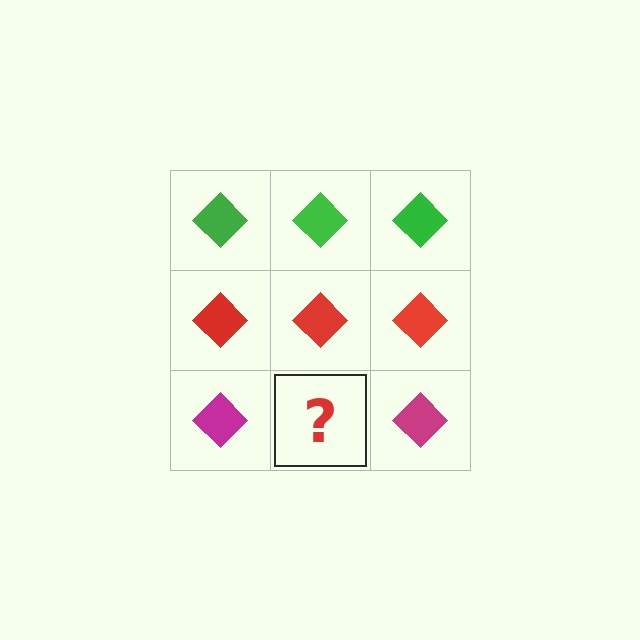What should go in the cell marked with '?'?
The missing cell should contain a magenta diamond.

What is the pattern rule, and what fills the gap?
The rule is that each row has a consistent color. The gap should be filled with a magenta diamond.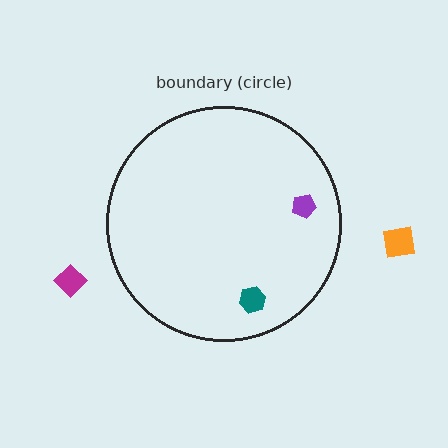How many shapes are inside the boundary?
2 inside, 2 outside.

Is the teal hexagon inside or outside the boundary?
Inside.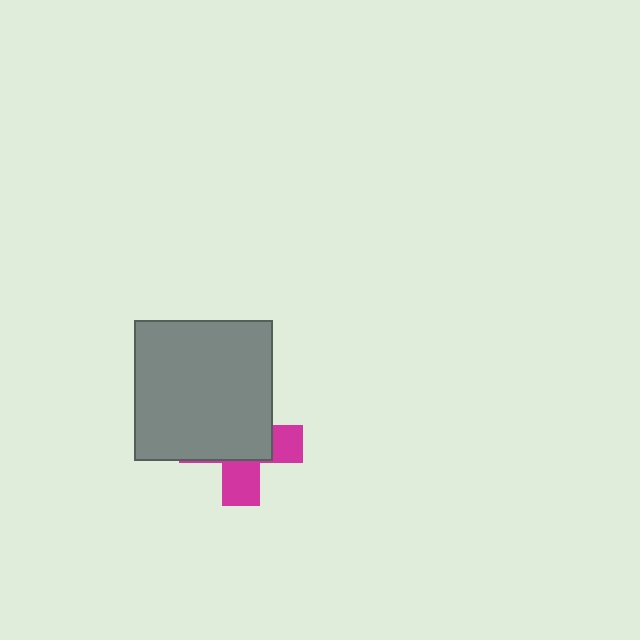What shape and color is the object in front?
The object in front is a gray rectangle.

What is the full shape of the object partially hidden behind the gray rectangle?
The partially hidden object is a magenta cross.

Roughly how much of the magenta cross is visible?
A small part of it is visible (roughly 37%).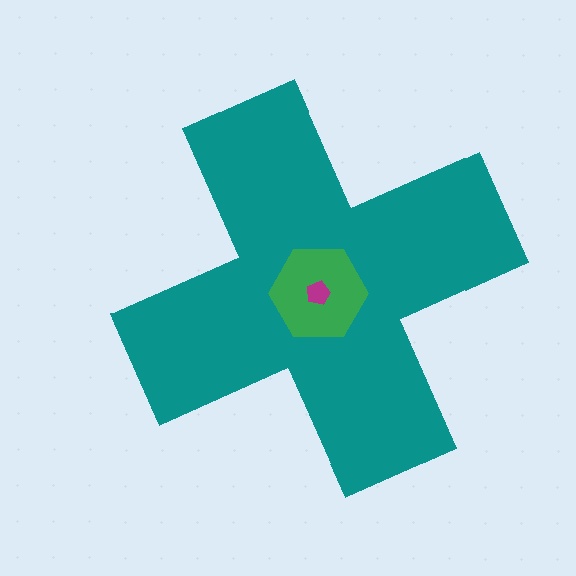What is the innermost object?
The magenta pentagon.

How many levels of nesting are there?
3.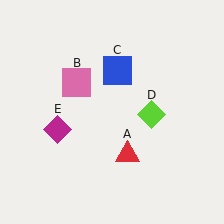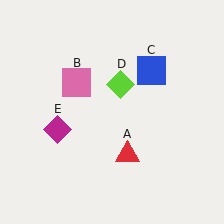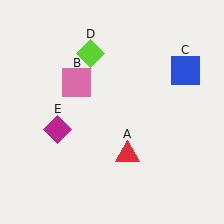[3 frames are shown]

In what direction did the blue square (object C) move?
The blue square (object C) moved right.